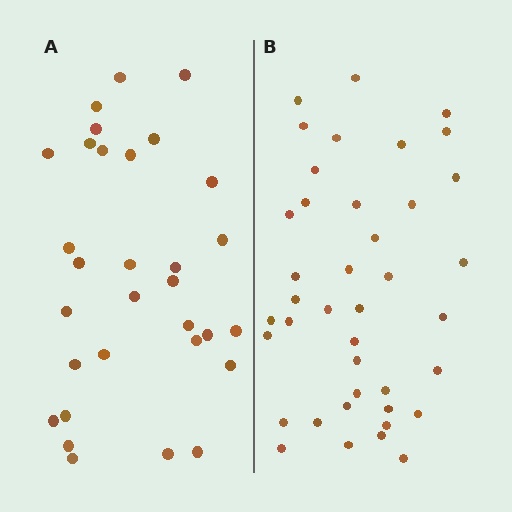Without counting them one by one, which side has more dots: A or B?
Region B (the right region) has more dots.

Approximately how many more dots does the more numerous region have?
Region B has roughly 8 or so more dots than region A.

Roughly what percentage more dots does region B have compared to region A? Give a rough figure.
About 30% more.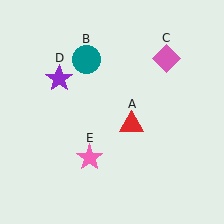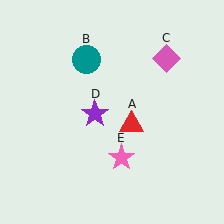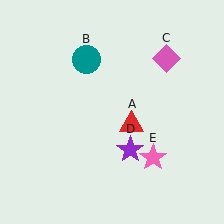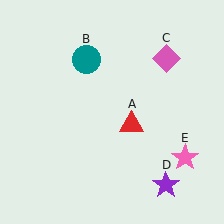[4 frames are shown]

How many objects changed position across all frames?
2 objects changed position: purple star (object D), pink star (object E).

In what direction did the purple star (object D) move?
The purple star (object D) moved down and to the right.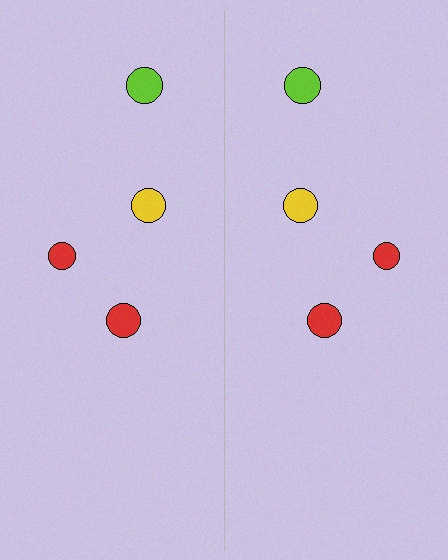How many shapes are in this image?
There are 8 shapes in this image.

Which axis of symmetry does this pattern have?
The pattern has a vertical axis of symmetry running through the center of the image.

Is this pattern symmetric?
Yes, this pattern has bilateral (reflection) symmetry.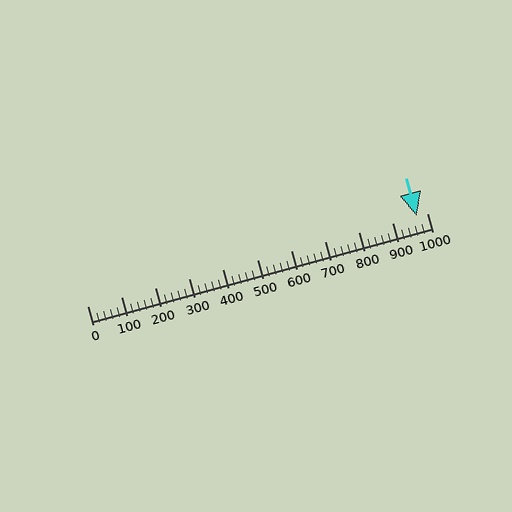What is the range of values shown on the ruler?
The ruler shows values from 0 to 1000.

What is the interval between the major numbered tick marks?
The major tick marks are spaced 100 units apart.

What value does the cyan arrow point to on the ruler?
The cyan arrow points to approximately 969.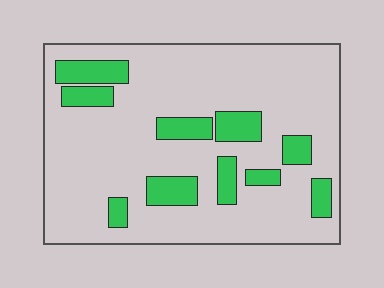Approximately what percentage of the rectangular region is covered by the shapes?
Approximately 20%.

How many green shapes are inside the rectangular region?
10.